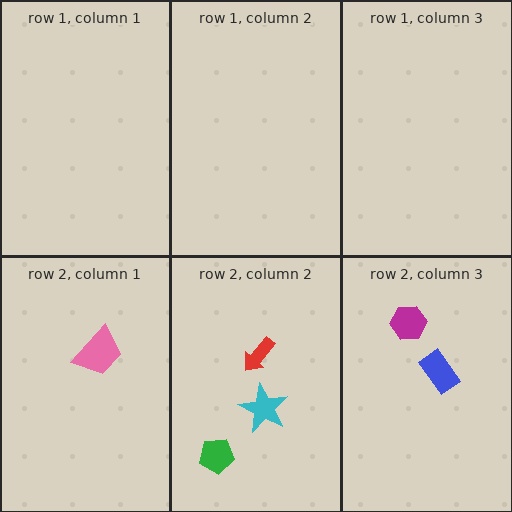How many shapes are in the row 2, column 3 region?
2.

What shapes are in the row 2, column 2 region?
The cyan star, the green pentagon, the red arrow.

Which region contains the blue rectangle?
The row 2, column 3 region.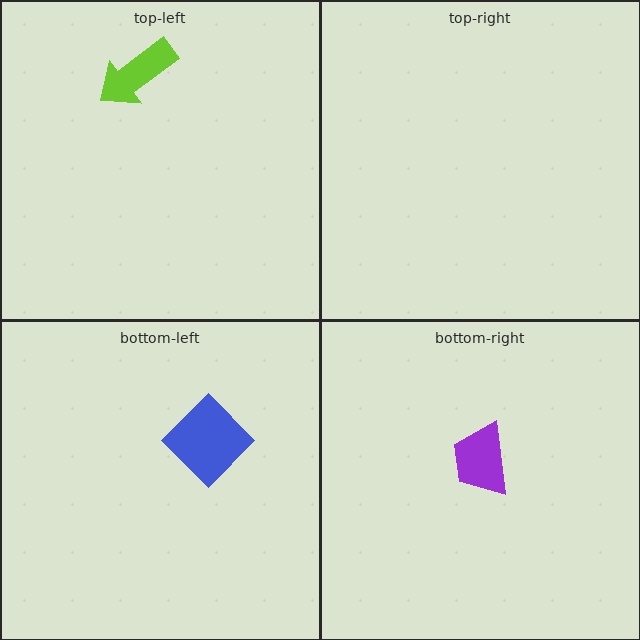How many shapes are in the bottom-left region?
1.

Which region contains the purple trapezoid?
The bottom-right region.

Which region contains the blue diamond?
The bottom-left region.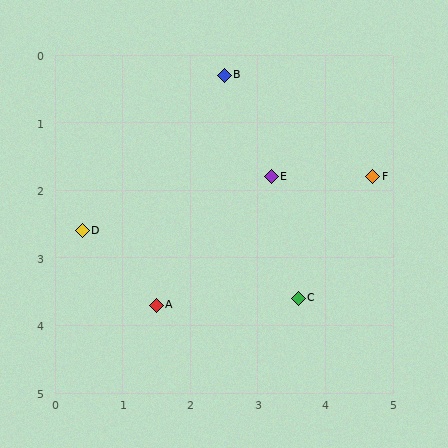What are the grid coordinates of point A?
Point A is at approximately (1.5, 3.7).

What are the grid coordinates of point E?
Point E is at approximately (3.2, 1.8).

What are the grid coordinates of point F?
Point F is at approximately (4.7, 1.8).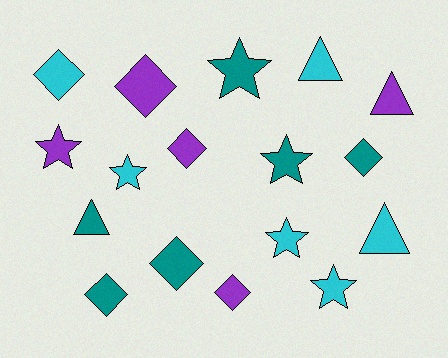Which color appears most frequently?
Teal, with 6 objects.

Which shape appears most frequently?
Diamond, with 7 objects.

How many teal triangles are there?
There is 1 teal triangle.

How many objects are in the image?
There are 17 objects.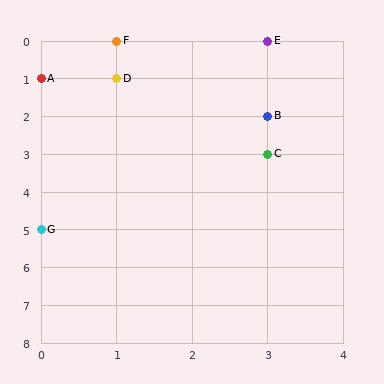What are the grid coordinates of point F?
Point F is at grid coordinates (1, 0).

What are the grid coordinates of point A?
Point A is at grid coordinates (0, 1).